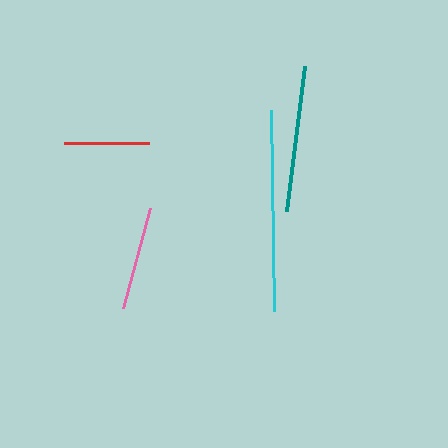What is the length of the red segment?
The red segment is approximately 86 pixels long.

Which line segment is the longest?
The cyan line is the longest at approximately 201 pixels.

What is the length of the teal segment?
The teal segment is approximately 147 pixels long.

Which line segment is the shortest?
The red line is the shortest at approximately 86 pixels.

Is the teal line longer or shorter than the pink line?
The teal line is longer than the pink line.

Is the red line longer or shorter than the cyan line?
The cyan line is longer than the red line.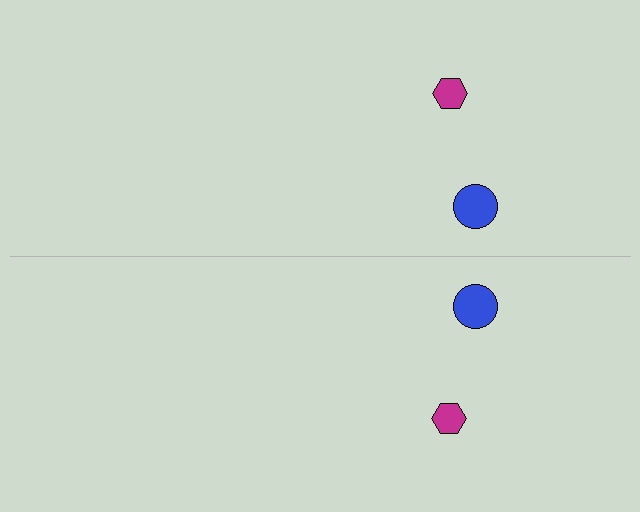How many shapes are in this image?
There are 4 shapes in this image.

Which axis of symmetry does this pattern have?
The pattern has a horizontal axis of symmetry running through the center of the image.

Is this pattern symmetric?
Yes, this pattern has bilateral (reflection) symmetry.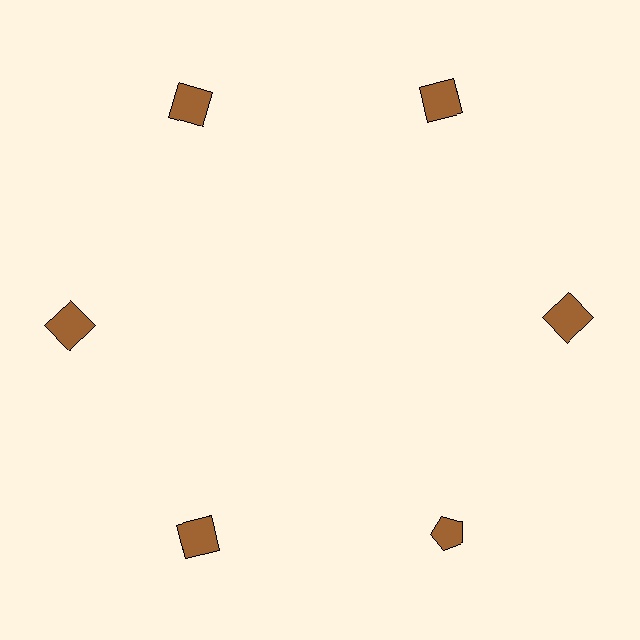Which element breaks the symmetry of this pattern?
The brown pentagon at roughly the 5 o'clock position breaks the symmetry. All other shapes are brown squares.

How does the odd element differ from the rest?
It has a different shape: pentagon instead of square.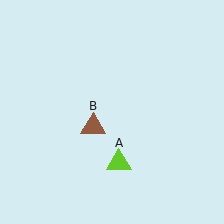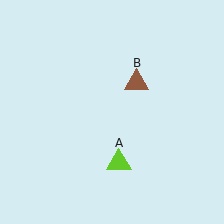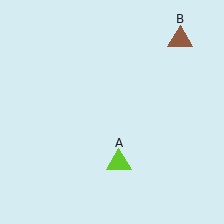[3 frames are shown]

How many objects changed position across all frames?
1 object changed position: brown triangle (object B).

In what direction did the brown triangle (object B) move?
The brown triangle (object B) moved up and to the right.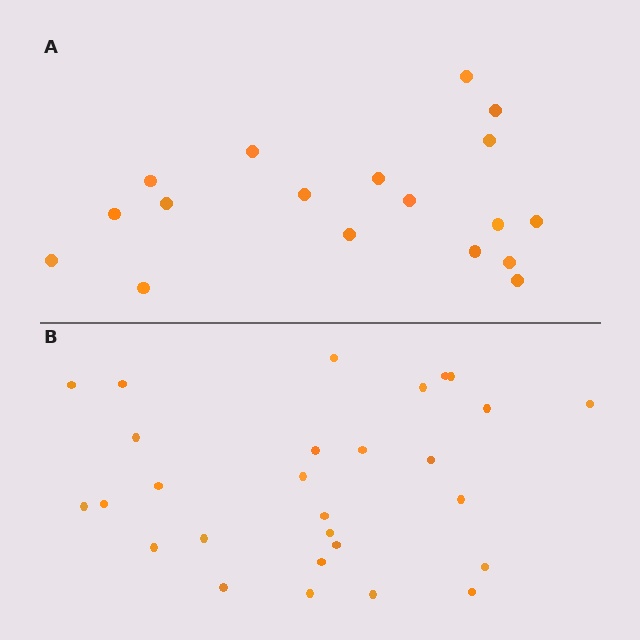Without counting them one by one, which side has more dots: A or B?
Region B (the bottom region) has more dots.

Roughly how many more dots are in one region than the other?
Region B has roughly 10 or so more dots than region A.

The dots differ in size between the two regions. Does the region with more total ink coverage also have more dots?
No. Region A has more total ink coverage because its dots are larger, but region B actually contains more individual dots. Total area can be misleading — the number of items is what matters here.